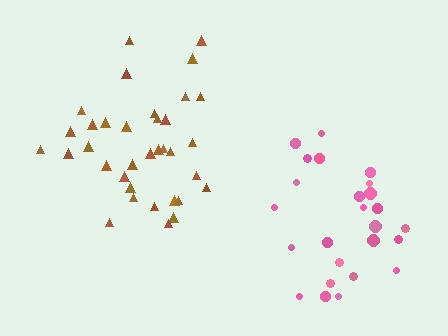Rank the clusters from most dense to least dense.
brown, pink.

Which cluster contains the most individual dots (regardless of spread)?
Brown (35).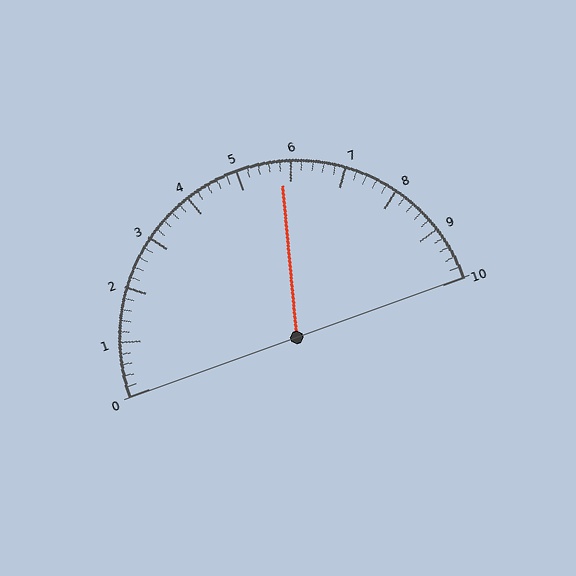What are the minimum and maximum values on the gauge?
The gauge ranges from 0 to 10.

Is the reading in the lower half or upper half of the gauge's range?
The reading is in the upper half of the range (0 to 10).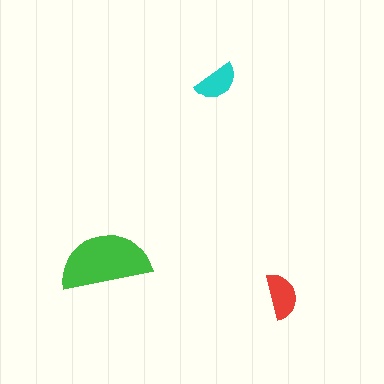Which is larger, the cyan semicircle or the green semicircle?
The green one.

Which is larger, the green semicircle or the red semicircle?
The green one.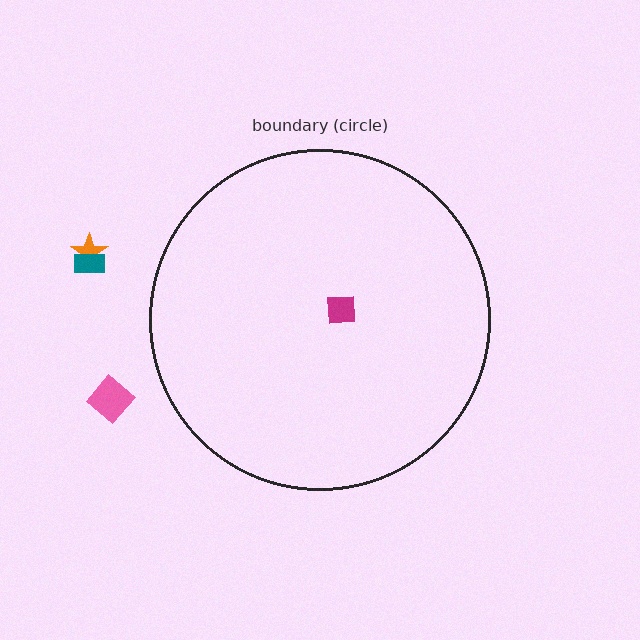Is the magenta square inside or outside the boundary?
Inside.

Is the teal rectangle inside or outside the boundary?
Outside.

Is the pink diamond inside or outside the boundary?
Outside.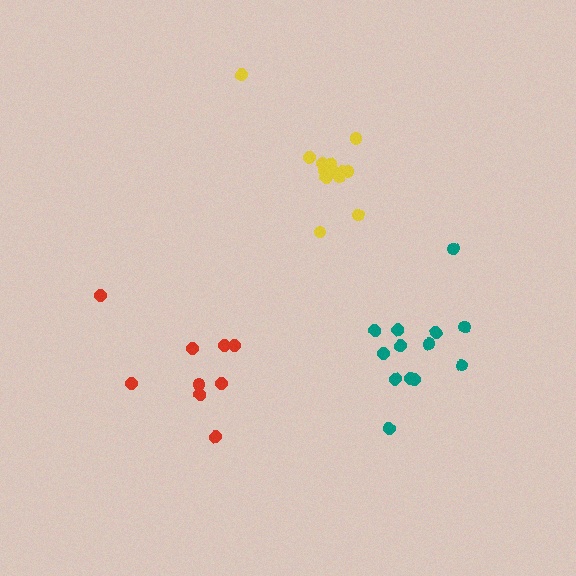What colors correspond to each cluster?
The clusters are colored: red, teal, yellow.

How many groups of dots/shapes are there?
There are 3 groups.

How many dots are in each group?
Group 1: 9 dots, Group 2: 13 dots, Group 3: 13 dots (35 total).